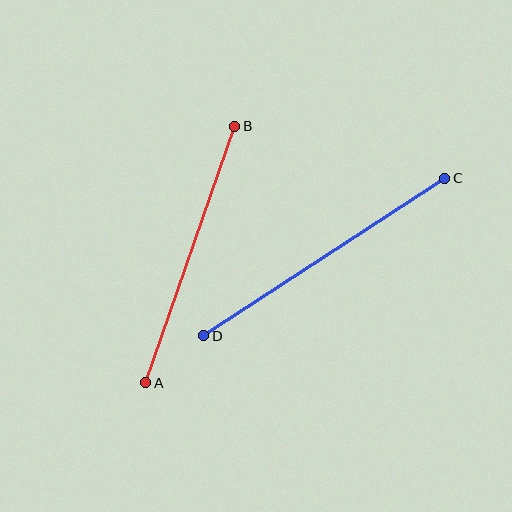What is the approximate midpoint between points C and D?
The midpoint is at approximately (324, 257) pixels.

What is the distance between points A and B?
The distance is approximately 272 pixels.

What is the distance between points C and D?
The distance is approximately 287 pixels.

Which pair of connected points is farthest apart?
Points C and D are farthest apart.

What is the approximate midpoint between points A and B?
The midpoint is at approximately (190, 254) pixels.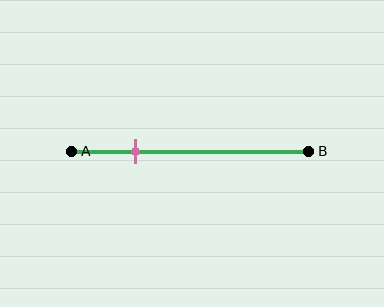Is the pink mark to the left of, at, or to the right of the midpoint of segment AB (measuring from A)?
The pink mark is to the left of the midpoint of segment AB.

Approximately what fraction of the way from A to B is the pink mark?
The pink mark is approximately 25% of the way from A to B.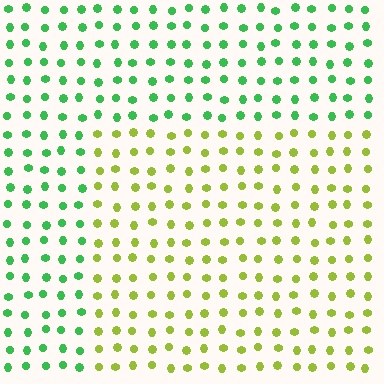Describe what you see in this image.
The image is filled with small green elements in a uniform arrangement. A rectangle-shaped region is visible where the elements are tinted to a slightly different hue, forming a subtle color boundary.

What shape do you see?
I see a rectangle.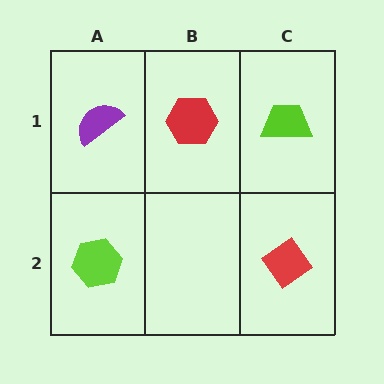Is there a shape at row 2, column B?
No, that cell is empty.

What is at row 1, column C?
A lime trapezoid.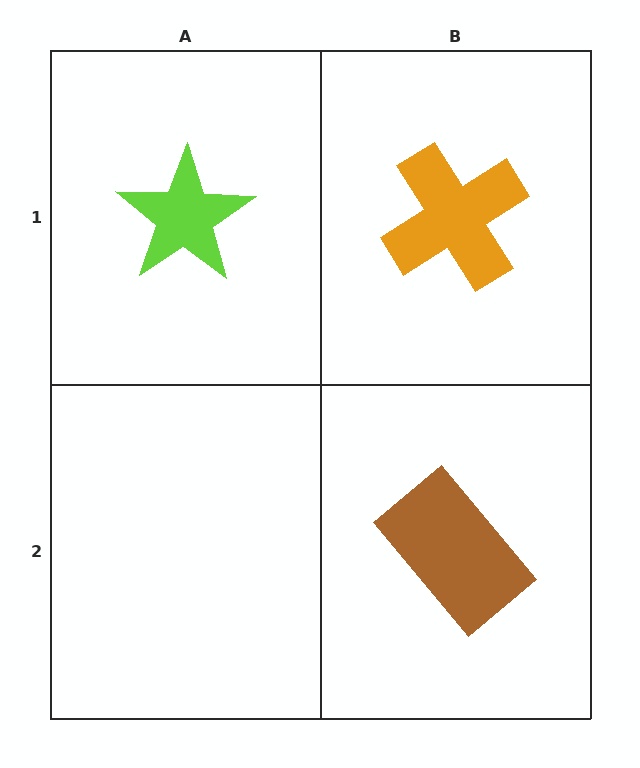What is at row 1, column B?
An orange cross.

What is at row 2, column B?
A brown rectangle.